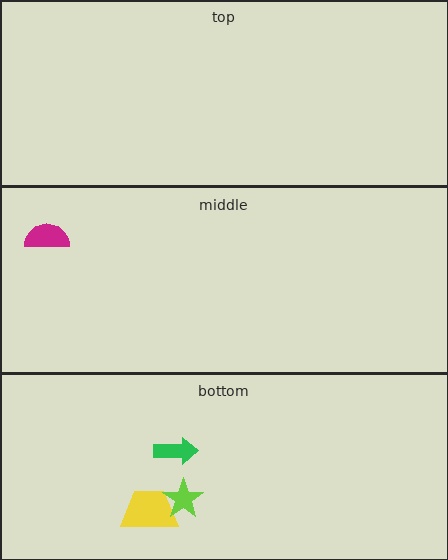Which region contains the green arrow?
The bottom region.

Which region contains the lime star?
The bottom region.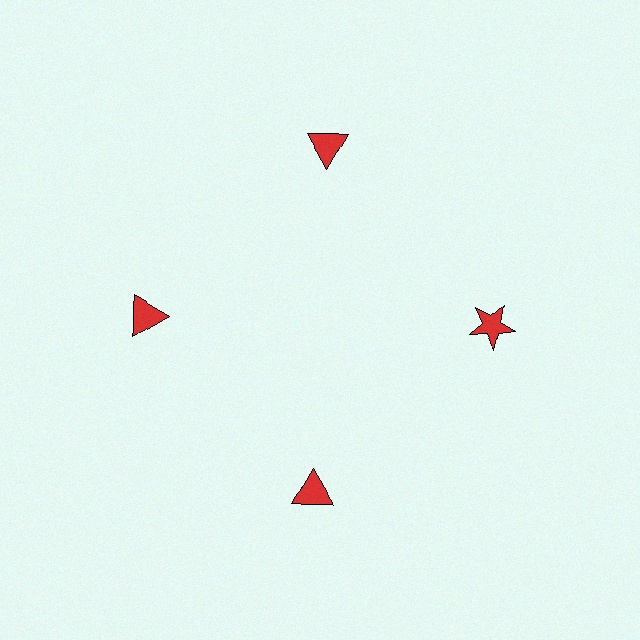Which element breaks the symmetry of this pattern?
The red star at roughly the 3 o'clock position breaks the symmetry. All other shapes are red triangles.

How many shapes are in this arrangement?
There are 4 shapes arranged in a ring pattern.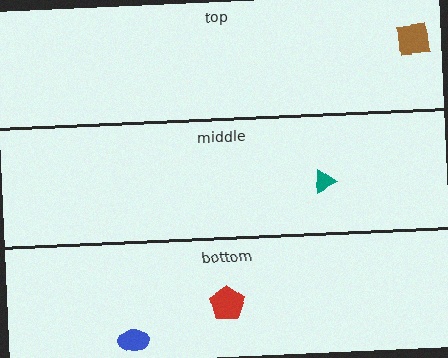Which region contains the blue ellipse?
The bottom region.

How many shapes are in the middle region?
1.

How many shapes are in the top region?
1.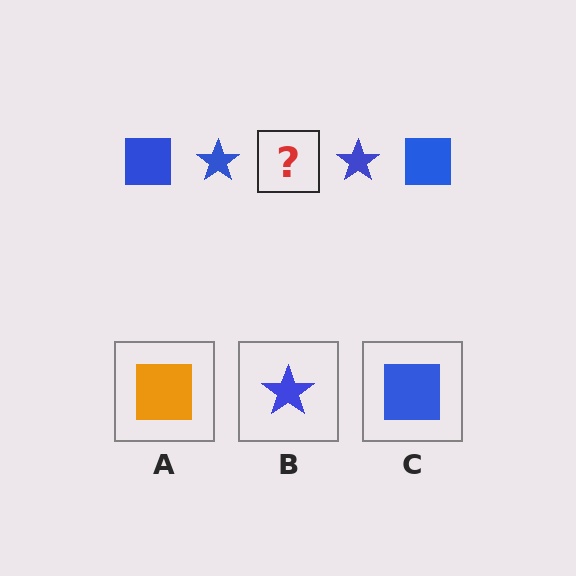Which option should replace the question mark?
Option C.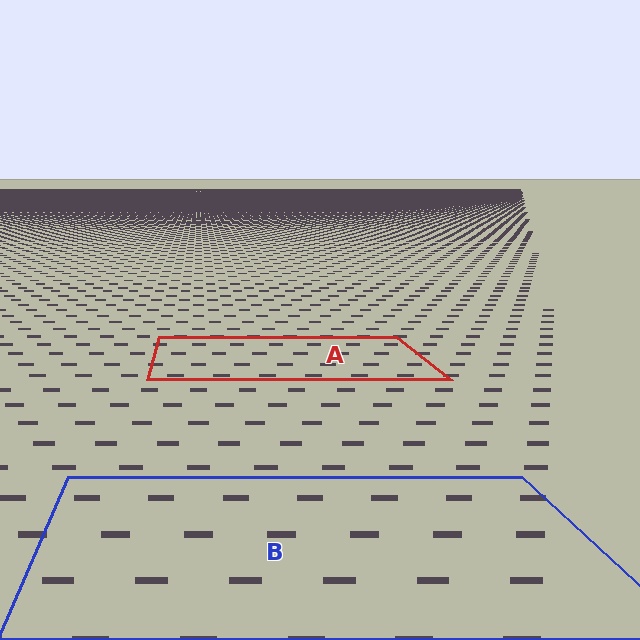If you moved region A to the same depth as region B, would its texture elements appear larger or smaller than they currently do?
They would appear larger. At a closer depth, the same texture elements are projected at a bigger on-screen size.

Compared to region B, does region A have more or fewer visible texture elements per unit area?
Region A has more texture elements per unit area — they are packed more densely because it is farther away.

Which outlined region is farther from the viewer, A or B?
Region A is farther from the viewer — the texture elements inside it appear smaller and more densely packed.